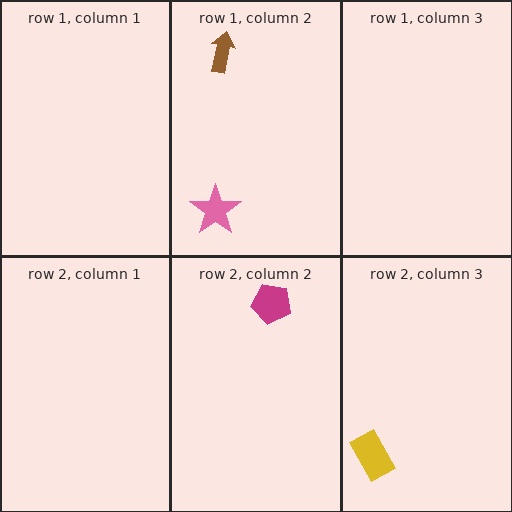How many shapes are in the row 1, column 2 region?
2.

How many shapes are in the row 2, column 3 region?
1.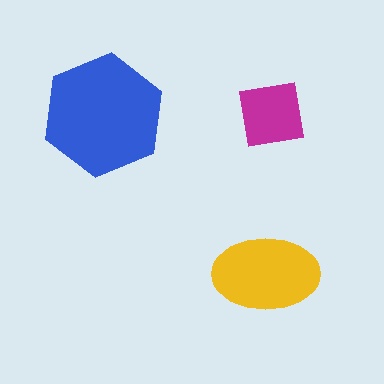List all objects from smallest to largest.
The magenta square, the yellow ellipse, the blue hexagon.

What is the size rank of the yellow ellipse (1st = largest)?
2nd.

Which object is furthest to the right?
The magenta square is rightmost.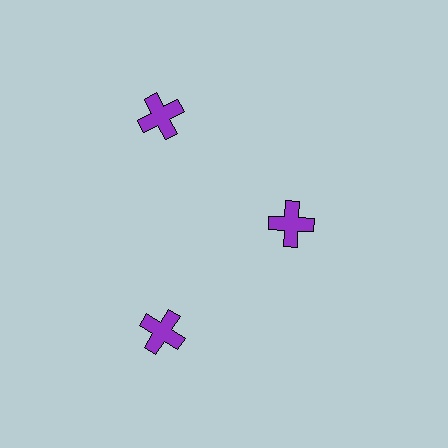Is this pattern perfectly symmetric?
No. The 3 purple crosses are arranged in a ring, but one element near the 3 o'clock position is pulled inward toward the center, breaking the 3-fold rotational symmetry.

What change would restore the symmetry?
The symmetry would be restored by moving it outward, back onto the ring so that all 3 crosses sit at equal angles and equal distance from the center.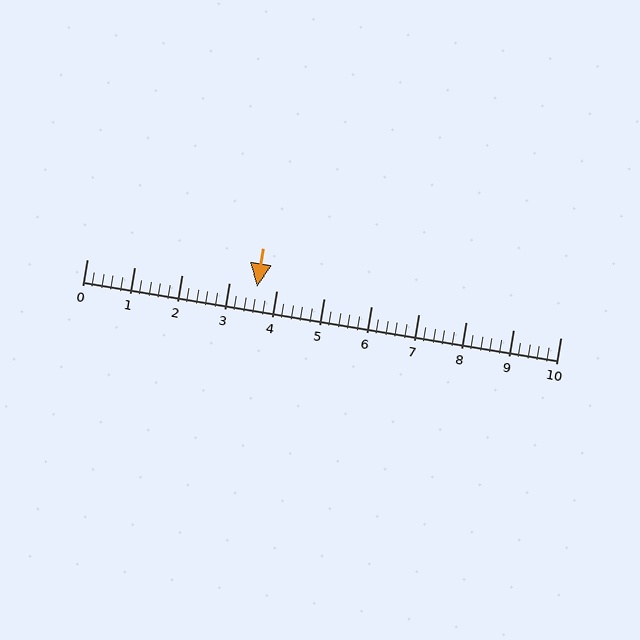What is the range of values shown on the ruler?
The ruler shows values from 0 to 10.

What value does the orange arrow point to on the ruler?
The orange arrow points to approximately 3.6.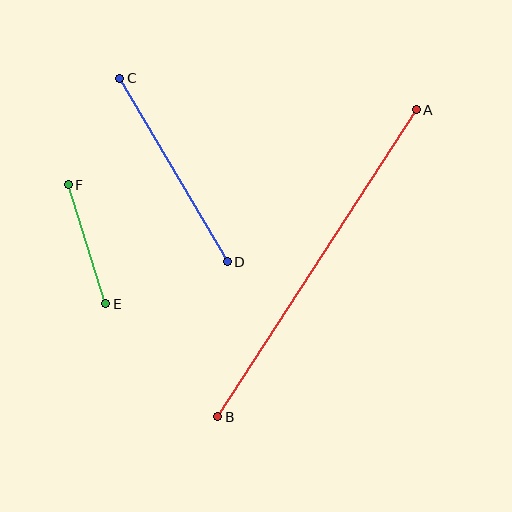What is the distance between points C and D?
The distance is approximately 213 pixels.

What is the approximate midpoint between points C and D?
The midpoint is at approximately (174, 170) pixels.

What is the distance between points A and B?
The distance is approximately 366 pixels.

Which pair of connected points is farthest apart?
Points A and B are farthest apart.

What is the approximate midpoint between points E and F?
The midpoint is at approximately (87, 244) pixels.